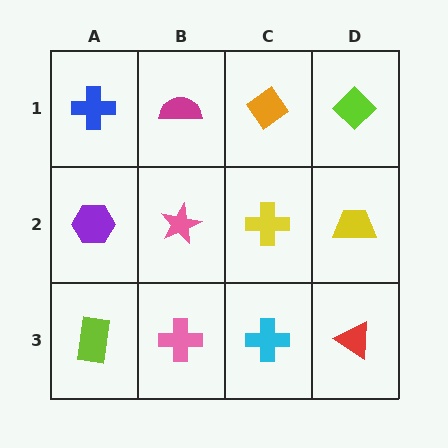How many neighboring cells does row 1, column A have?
2.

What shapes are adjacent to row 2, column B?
A magenta semicircle (row 1, column B), a pink cross (row 3, column B), a purple hexagon (row 2, column A), a yellow cross (row 2, column C).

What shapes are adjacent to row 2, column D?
A lime diamond (row 1, column D), a red triangle (row 3, column D), a yellow cross (row 2, column C).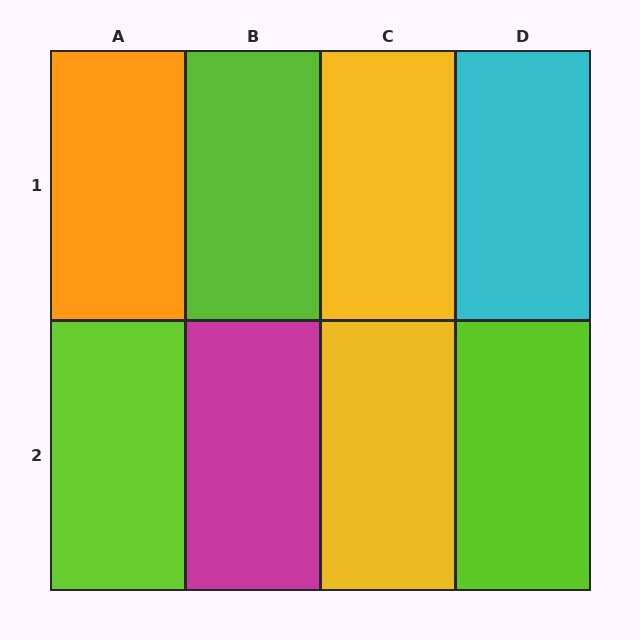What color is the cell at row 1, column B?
Lime.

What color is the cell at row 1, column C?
Yellow.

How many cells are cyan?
1 cell is cyan.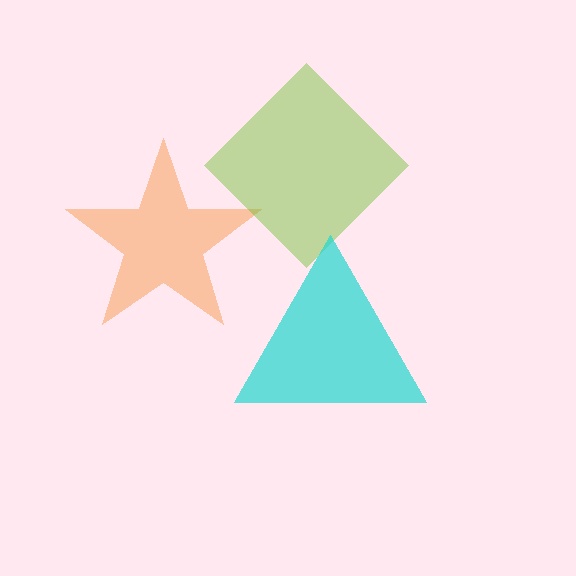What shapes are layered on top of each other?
The layered shapes are: an orange star, a lime diamond, a cyan triangle.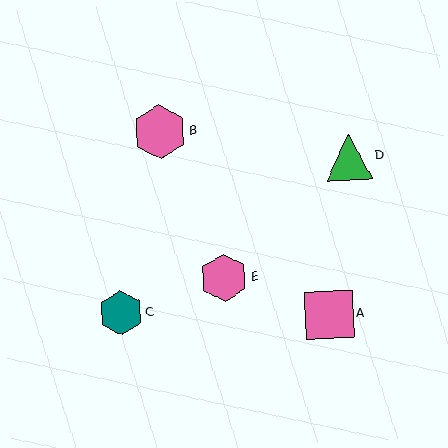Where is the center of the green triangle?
The center of the green triangle is at (349, 157).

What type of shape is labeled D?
Shape D is a green triangle.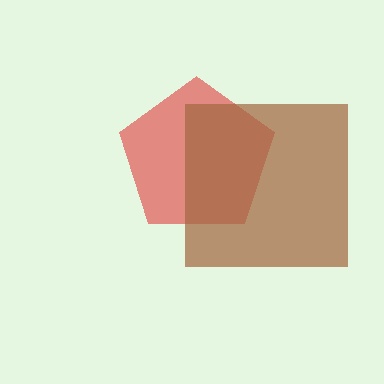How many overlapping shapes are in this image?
There are 2 overlapping shapes in the image.